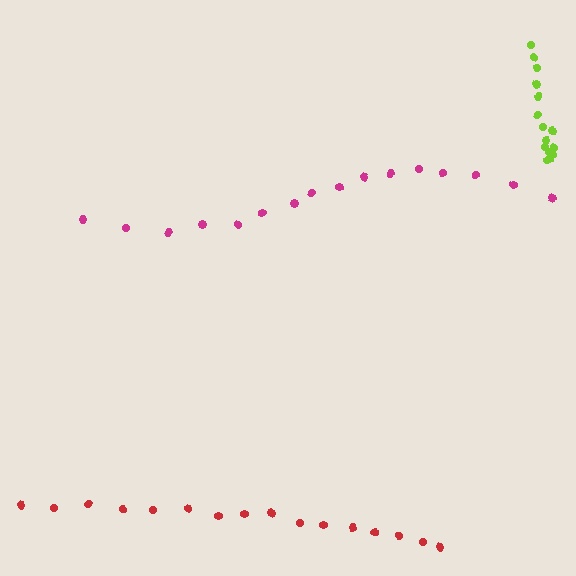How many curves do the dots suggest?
There are 3 distinct paths.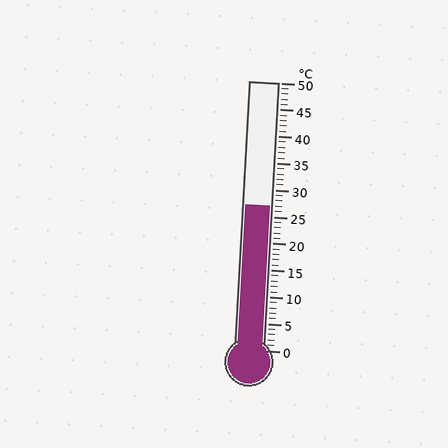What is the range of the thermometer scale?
The thermometer scale ranges from 0°C to 50°C.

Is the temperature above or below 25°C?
The temperature is above 25°C.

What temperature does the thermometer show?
The thermometer shows approximately 27°C.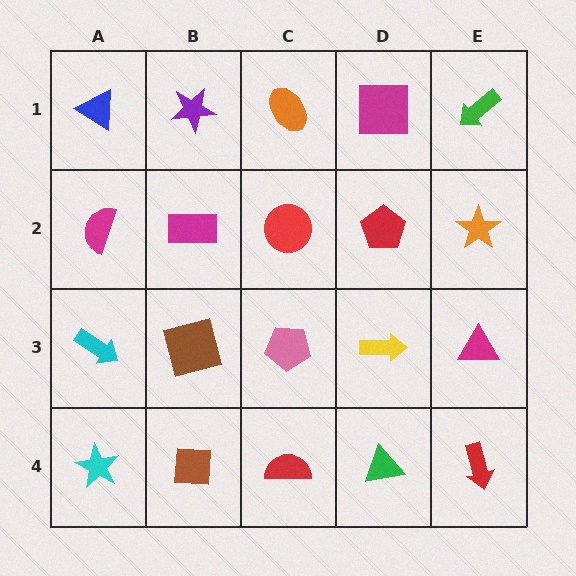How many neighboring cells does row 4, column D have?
3.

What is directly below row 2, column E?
A magenta triangle.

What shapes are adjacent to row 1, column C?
A red circle (row 2, column C), a purple star (row 1, column B), a magenta square (row 1, column D).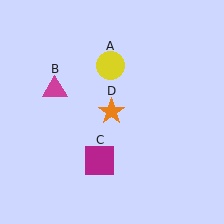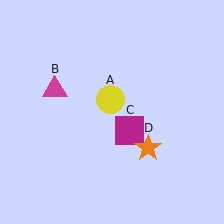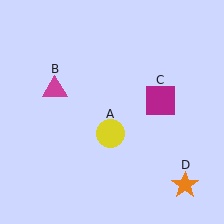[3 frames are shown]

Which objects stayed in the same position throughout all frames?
Magenta triangle (object B) remained stationary.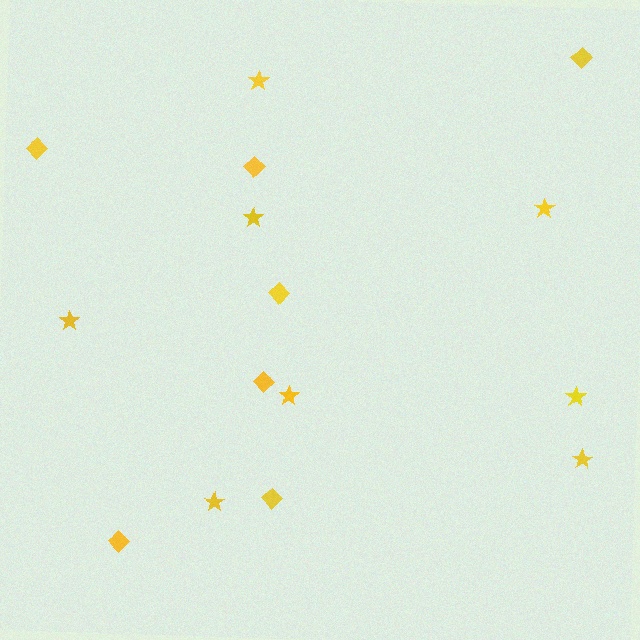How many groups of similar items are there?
There are 2 groups: one group of diamonds (7) and one group of stars (8).